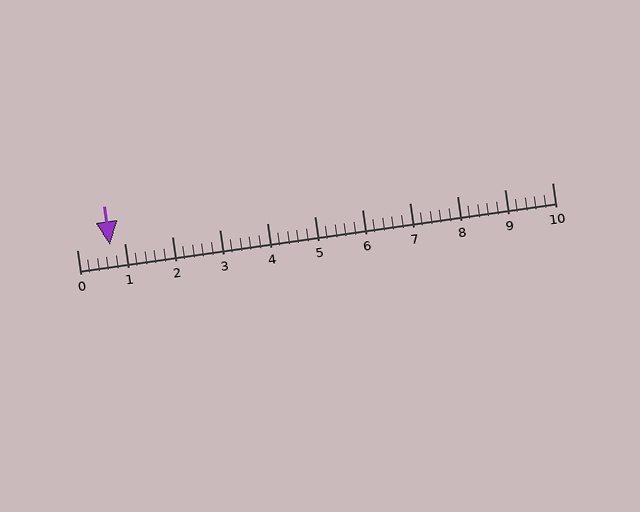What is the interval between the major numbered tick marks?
The major tick marks are spaced 1 units apart.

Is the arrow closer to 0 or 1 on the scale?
The arrow is closer to 1.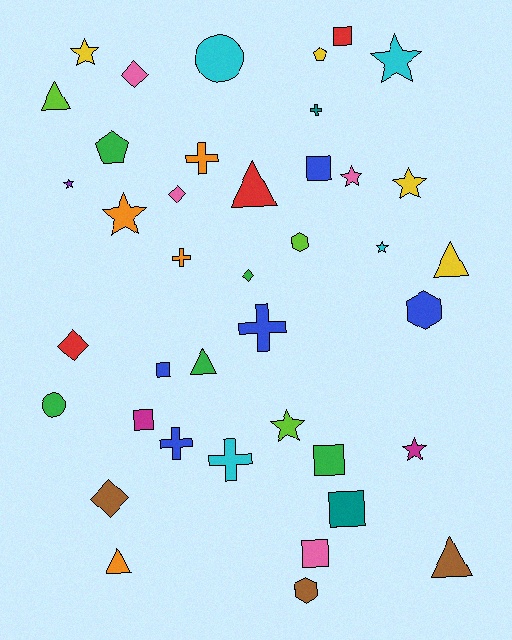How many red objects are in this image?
There are 3 red objects.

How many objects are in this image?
There are 40 objects.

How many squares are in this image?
There are 7 squares.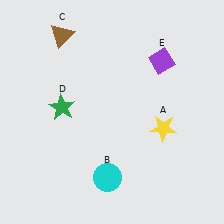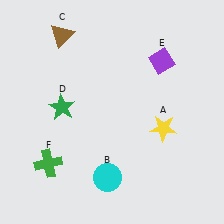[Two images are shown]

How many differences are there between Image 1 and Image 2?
There is 1 difference between the two images.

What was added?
A green cross (F) was added in Image 2.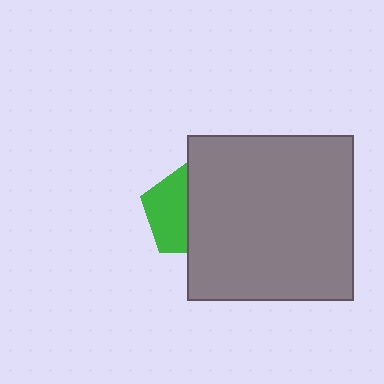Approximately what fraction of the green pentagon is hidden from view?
Roughly 52% of the green pentagon is hidden behind the gray square.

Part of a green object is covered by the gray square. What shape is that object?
It is a pentagon.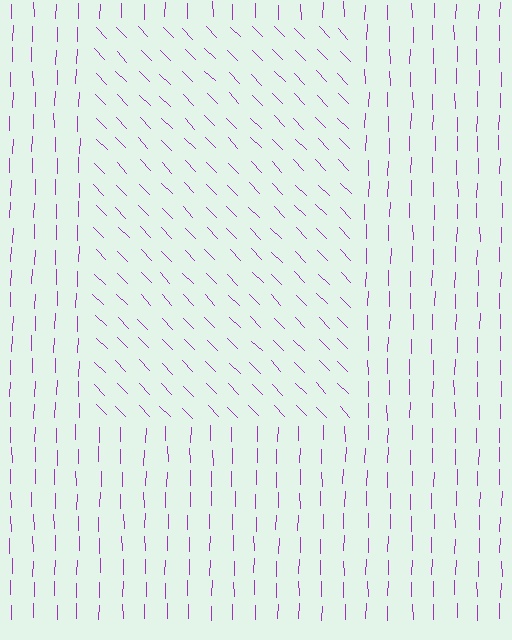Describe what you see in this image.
The image is filled with small purple line segments. A rectangle region in the image has lines oriented differently from the surrounding lines, creating a visible texture boundary.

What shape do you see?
I see a rectangle.